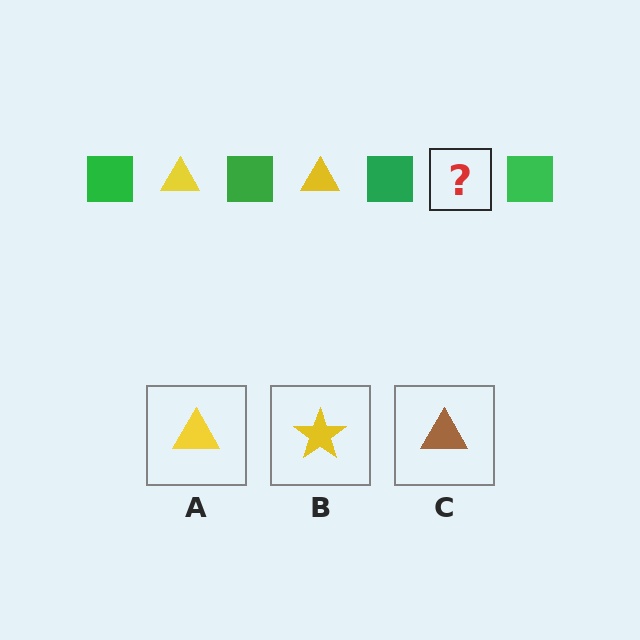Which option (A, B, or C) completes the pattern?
A.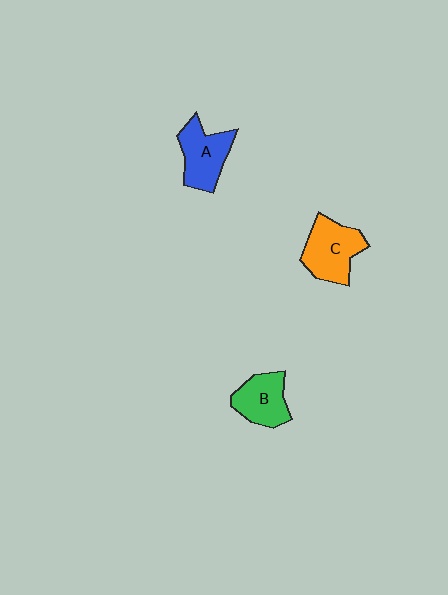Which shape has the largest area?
Shape C (orange).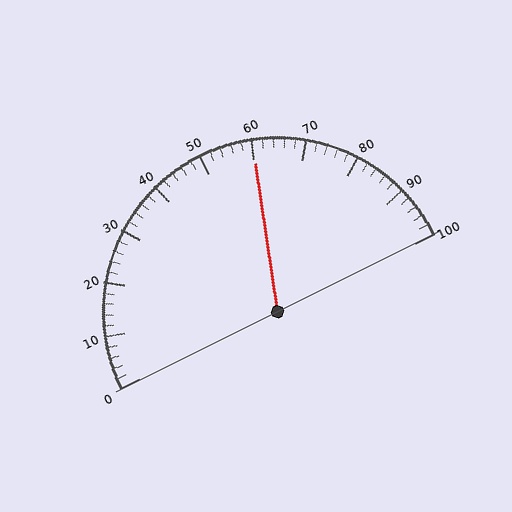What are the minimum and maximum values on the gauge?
The gauge ranges from 0 to 100.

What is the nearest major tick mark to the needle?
The nearest major tick mark is 60.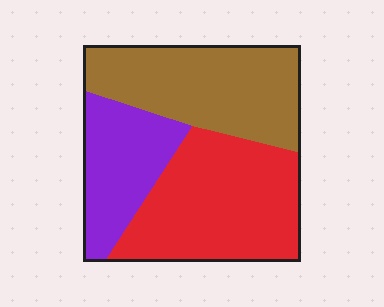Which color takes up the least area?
Purple, at roughly 25%.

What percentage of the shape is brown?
Brown covers roughly 35% of the shape.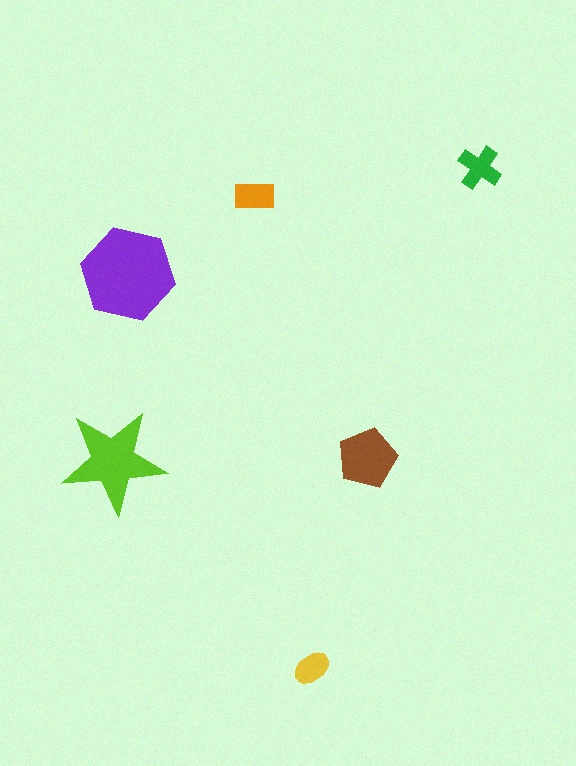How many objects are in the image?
There are 6 objects in the image.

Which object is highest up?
The green cross is topmost.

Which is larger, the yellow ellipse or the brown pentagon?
The brown pentagon.